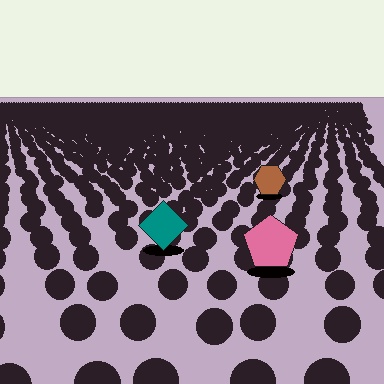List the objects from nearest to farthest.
From nearest to farthest: the pink pentagon, the teal diamond, the brown hexagon.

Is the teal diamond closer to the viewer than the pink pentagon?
No. The pink pentagon is closer — you can tell from the texture gradient: the ground texture is coarser near it.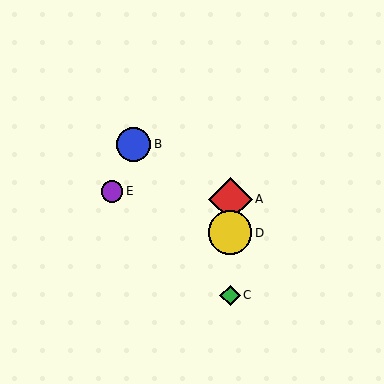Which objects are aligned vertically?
Objects A, C, D are aligned vertically.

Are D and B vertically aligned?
No, D is at x≈230 and B is at x≈134.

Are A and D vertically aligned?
Yes, both are at x≈230.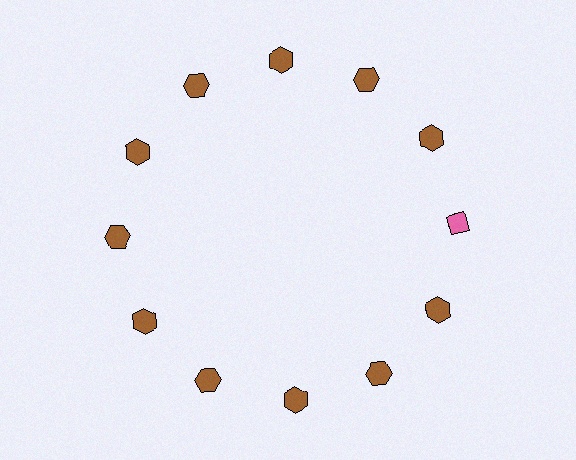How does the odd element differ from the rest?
It differs in both color (pink instead of brown) and shape (diamond instead of hexagon).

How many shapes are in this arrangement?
There are 12 shapes arranged in a ring pattern.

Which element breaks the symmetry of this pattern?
The pink diamond at roughly the 3 o'clock position breaks the symmetry. All other shapes are brown hexagons.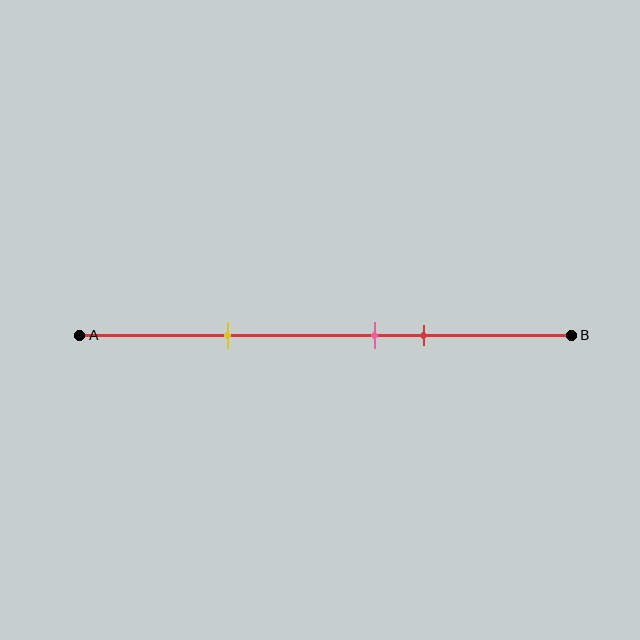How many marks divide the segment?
There are 3 marks dividing the segment.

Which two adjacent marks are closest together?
The pink and red marks are the closest adjacent pair.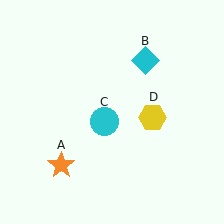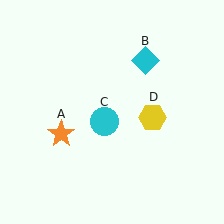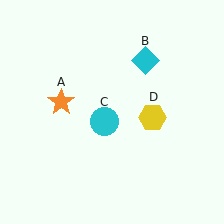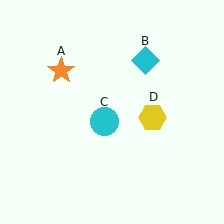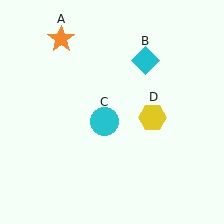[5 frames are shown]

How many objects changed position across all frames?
1 object changed position: orange star (object A).